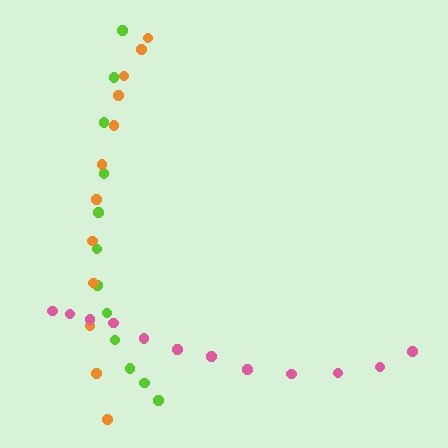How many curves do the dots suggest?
There are 3 distinct paths.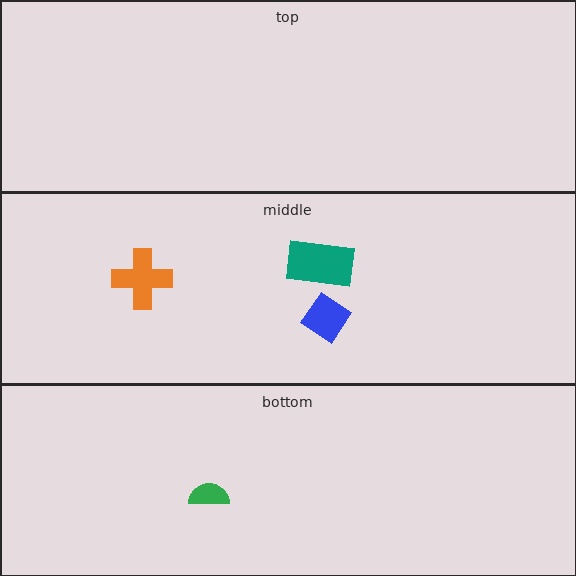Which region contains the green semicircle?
The bottom region.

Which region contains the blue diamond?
The middle region.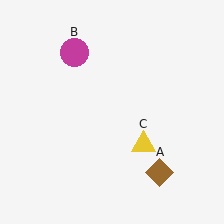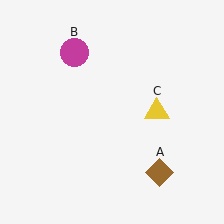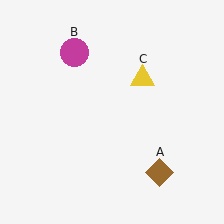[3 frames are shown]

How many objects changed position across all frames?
1 object changed position: yellow triangle (object C).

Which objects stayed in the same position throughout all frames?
Brown diamond (object A) and magenta circle (object B) remained stationary.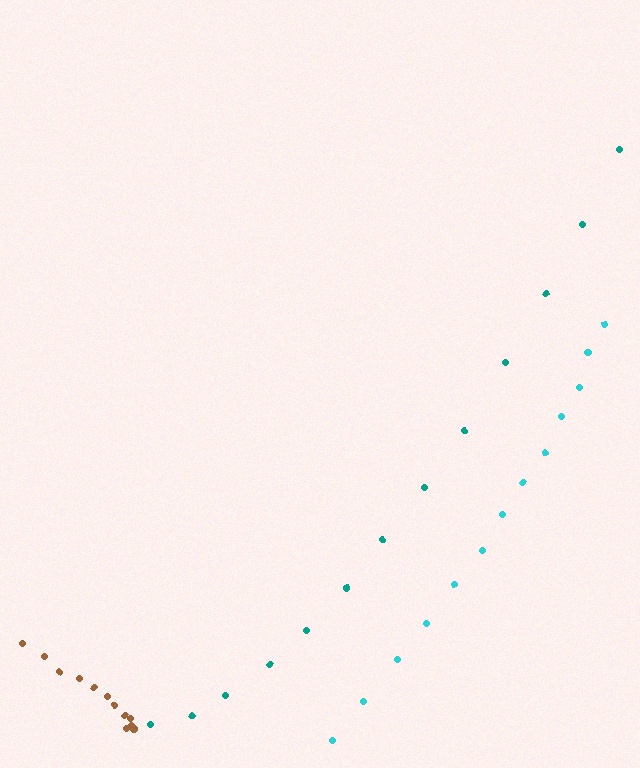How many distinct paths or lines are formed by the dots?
There are 3 distinct paths.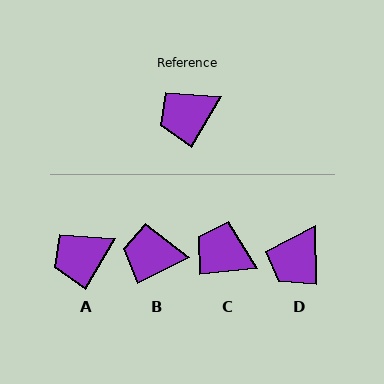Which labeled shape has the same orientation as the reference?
A.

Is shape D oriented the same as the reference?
No, it is off by about 32 degrees.